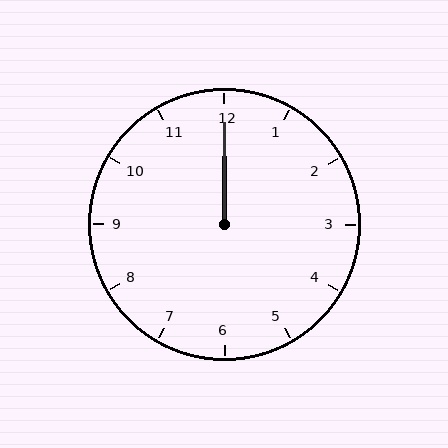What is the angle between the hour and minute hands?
Approximately 0 degrees.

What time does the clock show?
12:00.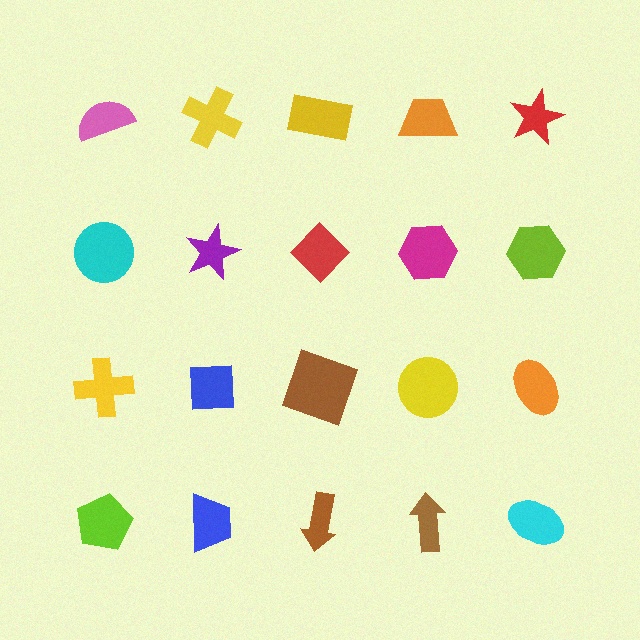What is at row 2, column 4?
A magenta hexagon.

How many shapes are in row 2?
5 shapes.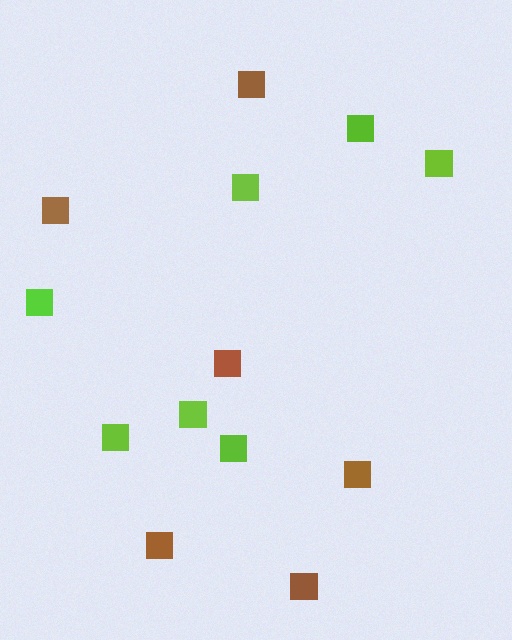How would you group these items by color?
There are 2 groups: one group of brown squares (6) and one group of lime squares (7).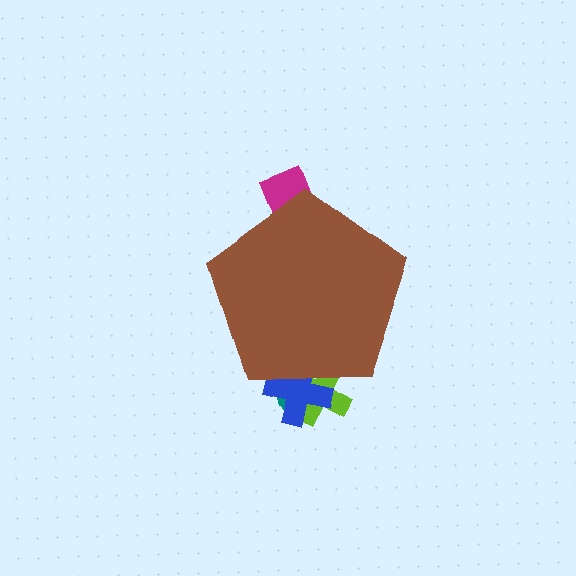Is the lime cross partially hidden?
Yes, the lime cross is partially hidden behind the brown pentagon.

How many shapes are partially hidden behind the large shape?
4 shapes are partially hidden.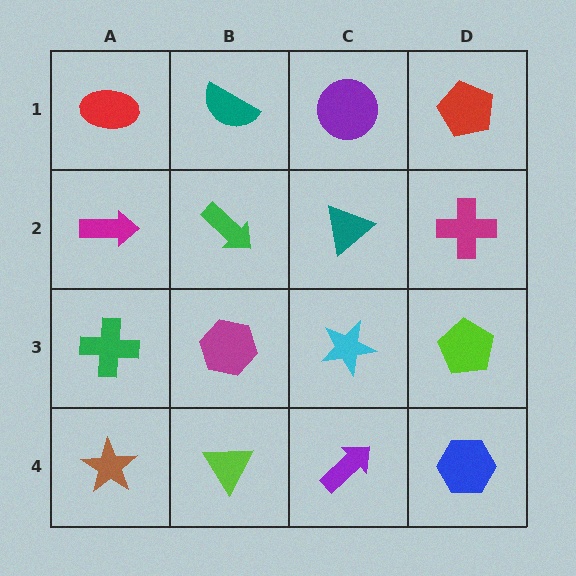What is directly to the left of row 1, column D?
A purple circle.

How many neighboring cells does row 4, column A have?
2.